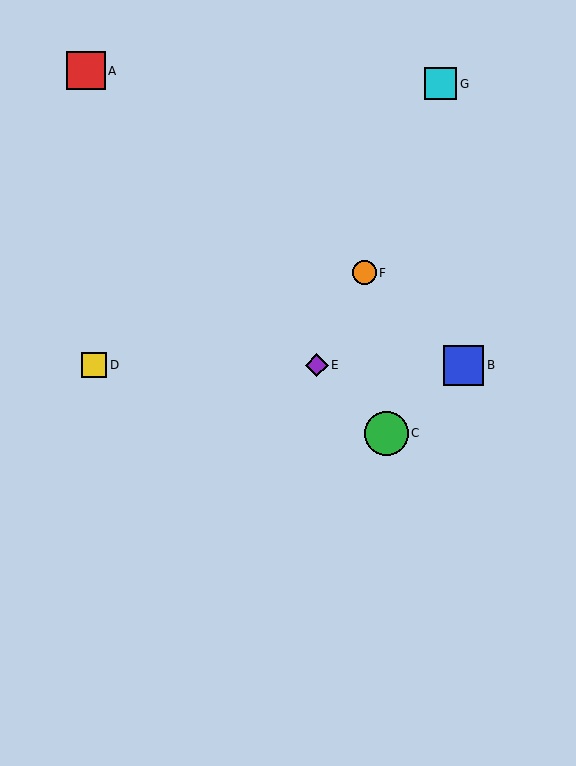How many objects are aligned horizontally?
3 objects (B, D, E) are aligned horizontally.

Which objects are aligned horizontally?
Objects B, D, E are aligned horizontally.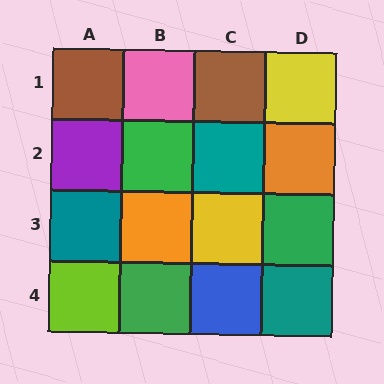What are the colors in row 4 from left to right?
Lime, green, blue, teal.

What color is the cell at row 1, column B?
Pink.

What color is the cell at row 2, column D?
Orange.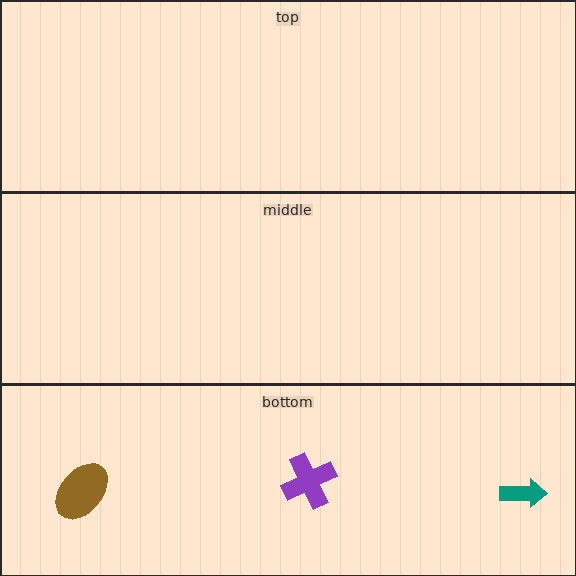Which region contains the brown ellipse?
The bottom region.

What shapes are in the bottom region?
The teal arrow, the brown ellipse, the purple cross.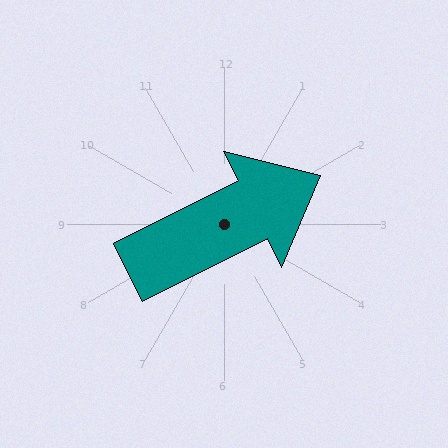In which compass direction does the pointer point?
Northeast.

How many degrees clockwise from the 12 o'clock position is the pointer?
Approximately 63 degrees.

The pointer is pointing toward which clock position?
Roughly 2 o'clock.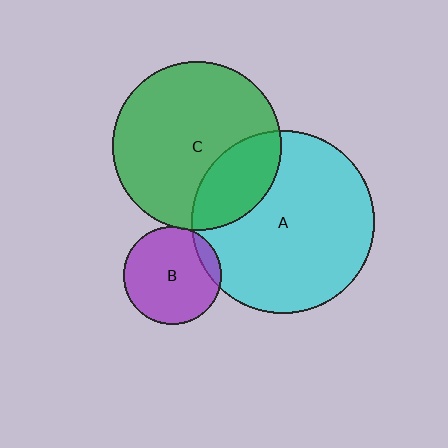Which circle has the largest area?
Circle A (cyan).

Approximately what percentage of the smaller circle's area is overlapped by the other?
Approximately 25%.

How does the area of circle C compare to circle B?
Approximately 3.0 times.